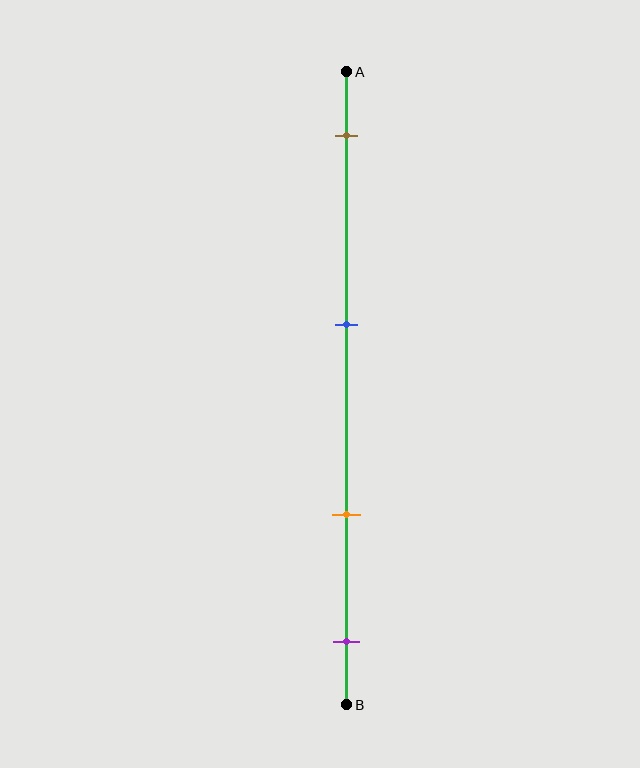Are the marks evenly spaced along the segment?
No, the marks are not evenly spaced.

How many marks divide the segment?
There are 4 marks dividing the segment.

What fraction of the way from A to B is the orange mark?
The orange mark is approximately 70% (0.7) of the way from A to B.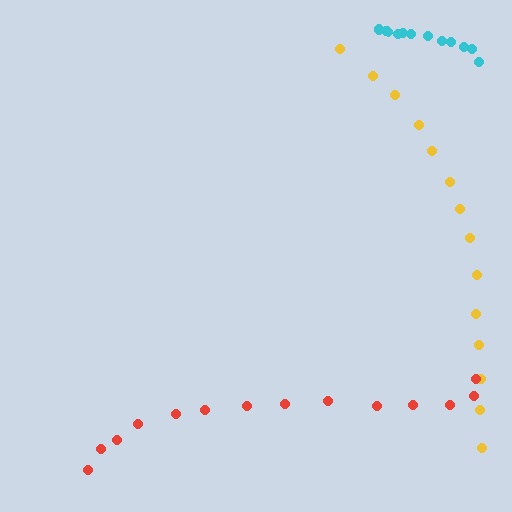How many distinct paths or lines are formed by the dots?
There are 3 distinct paths.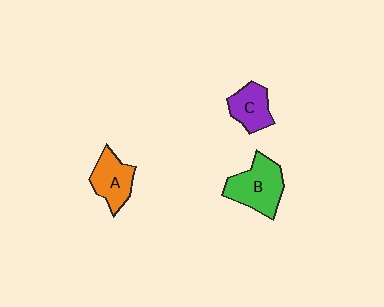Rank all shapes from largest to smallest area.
From largest to smallest: B (green), A (orange), C (purple).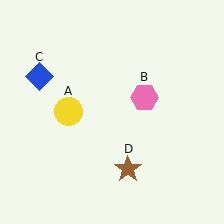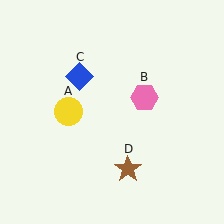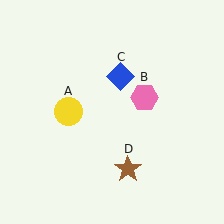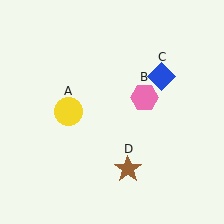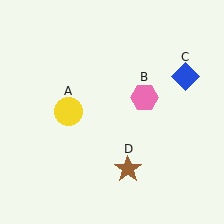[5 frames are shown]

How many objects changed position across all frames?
1 object changed position: blue diamond (object C).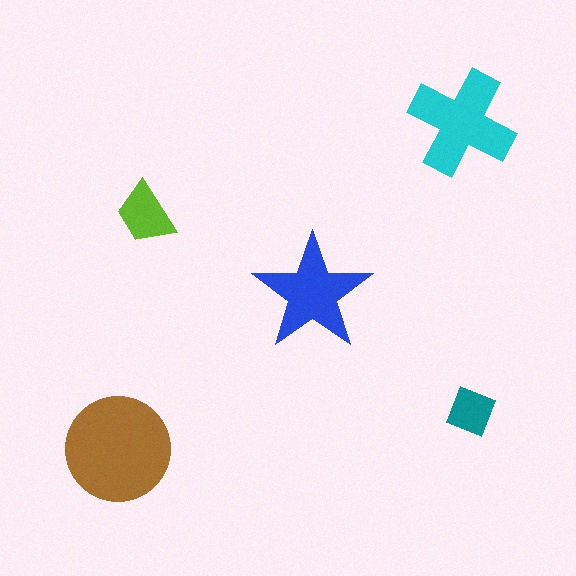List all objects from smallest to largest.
The teal diamond, the lime trapezoid, the blue star, the cyan cross, the brown circle.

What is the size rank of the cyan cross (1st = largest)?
2nd.